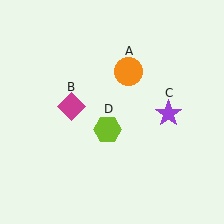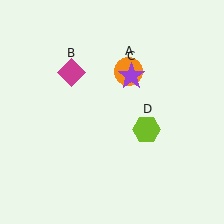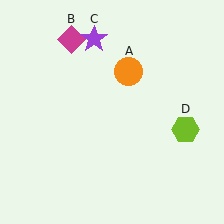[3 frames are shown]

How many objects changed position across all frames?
3 objects changed position: magenta diamond (object B), purple star (object C), lime hexagon (object D).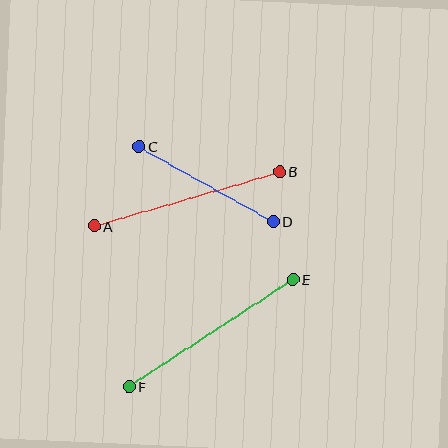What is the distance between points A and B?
The distance is approximately 193 pixels.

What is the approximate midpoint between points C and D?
The midpoint is at approximately (206, 184) pixels.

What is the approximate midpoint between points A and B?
The midpoint is at approximately (187, 199) pixels.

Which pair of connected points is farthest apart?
Points E and F are farthest apart.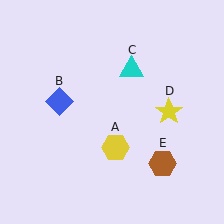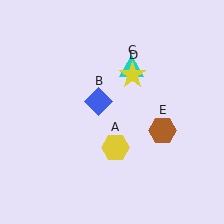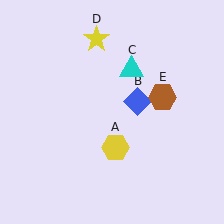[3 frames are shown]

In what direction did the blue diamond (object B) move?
The blue diamond (object B) moved right.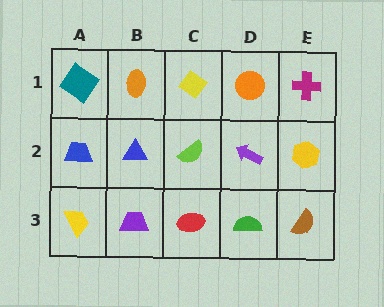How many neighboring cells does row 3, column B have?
3.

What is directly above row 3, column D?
A purple arrow.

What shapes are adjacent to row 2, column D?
An orange circle (row 1, column D), a green semicircle (row 3, column D), a lime semicircle (row 2, column C), a yellow hexagon (row 2, column E).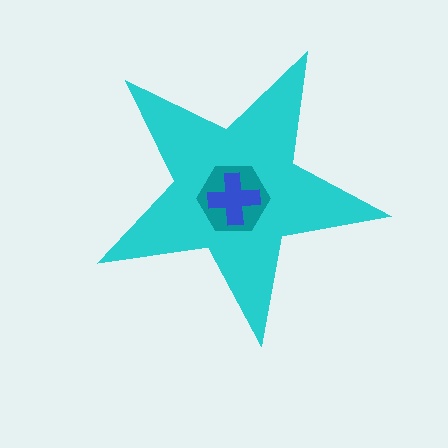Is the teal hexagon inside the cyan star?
Yes.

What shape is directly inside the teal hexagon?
The blue cross.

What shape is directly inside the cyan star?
The teal hexagon.